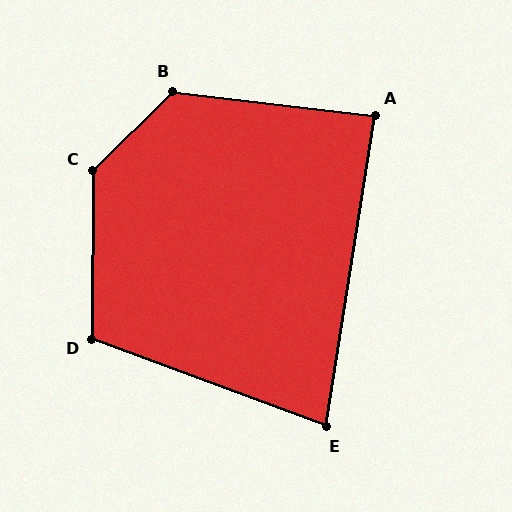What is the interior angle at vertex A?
Approximately 88 degrees (approximately right).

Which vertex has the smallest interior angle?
E, at approximately 79 degrees.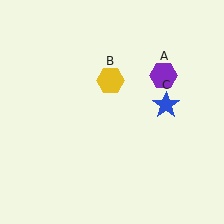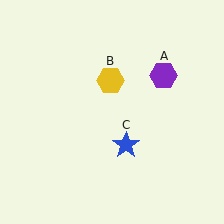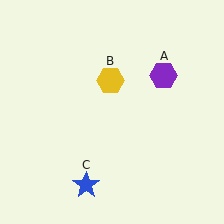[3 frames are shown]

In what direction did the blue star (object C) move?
The blue star (object C) moved down and to the left.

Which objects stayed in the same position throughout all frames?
Purple hexagon (object A) and yellow hexagon (object B) remained stationary.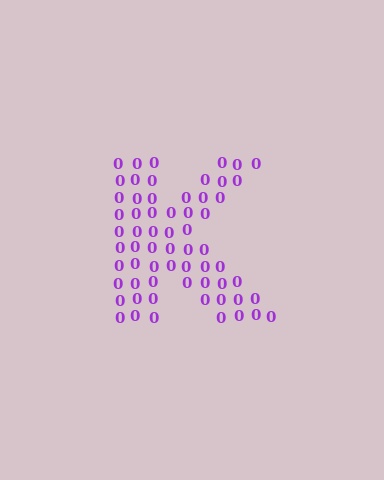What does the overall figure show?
The overall figure shows the letter K.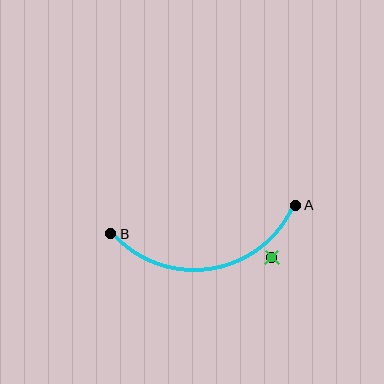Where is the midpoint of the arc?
The arc midpoint is the point on the curve farthest from the straight line joining A and B. It sits below that line.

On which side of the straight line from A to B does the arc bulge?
The arc bulges below the straight line connecting A and B.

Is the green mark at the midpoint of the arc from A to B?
No — the green mark does not lie on the arc at all. It sits slightly outside the curve.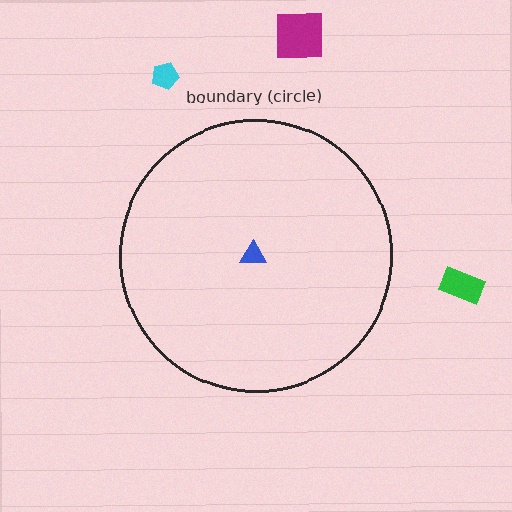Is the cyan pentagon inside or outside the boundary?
Outside.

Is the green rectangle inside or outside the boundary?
Outside.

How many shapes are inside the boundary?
1 inside, 3 outside.